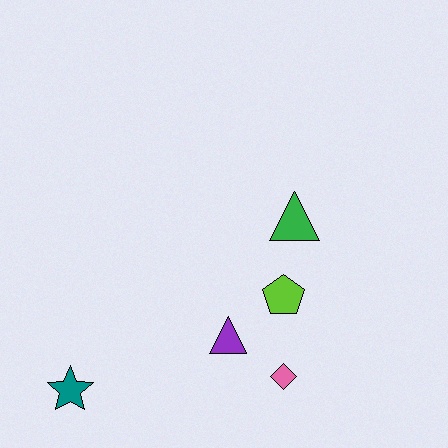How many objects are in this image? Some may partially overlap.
There are 5 objects.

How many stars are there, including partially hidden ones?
There is 1 star.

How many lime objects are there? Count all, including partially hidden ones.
There is 1 lime object.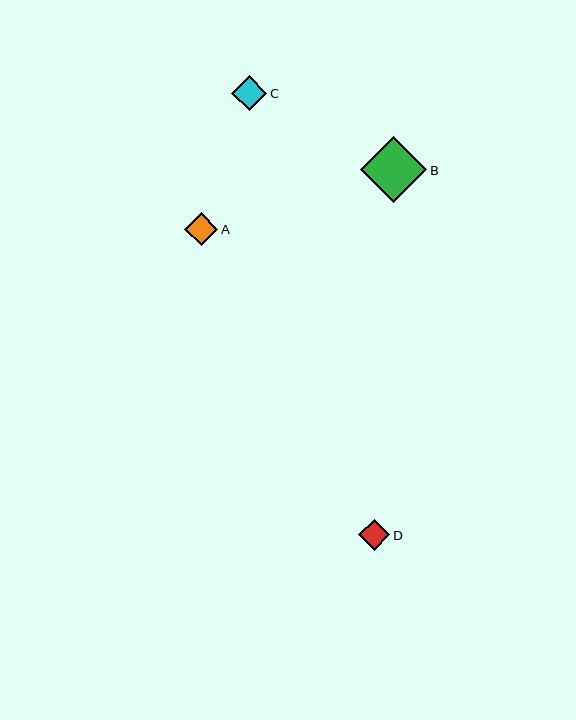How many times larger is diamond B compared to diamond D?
Diamond B is approximately 2.2 times the size of diamond D.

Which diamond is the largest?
Diamond B is the largest with a size of approximately 67 pixels.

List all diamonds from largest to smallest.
From largest to smallest: B, C, A, D.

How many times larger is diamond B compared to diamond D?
Diamond B is approximately 2.2 times the size of diamond D.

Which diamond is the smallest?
Diamond D is the smallest with a size of approximately 31 pixels.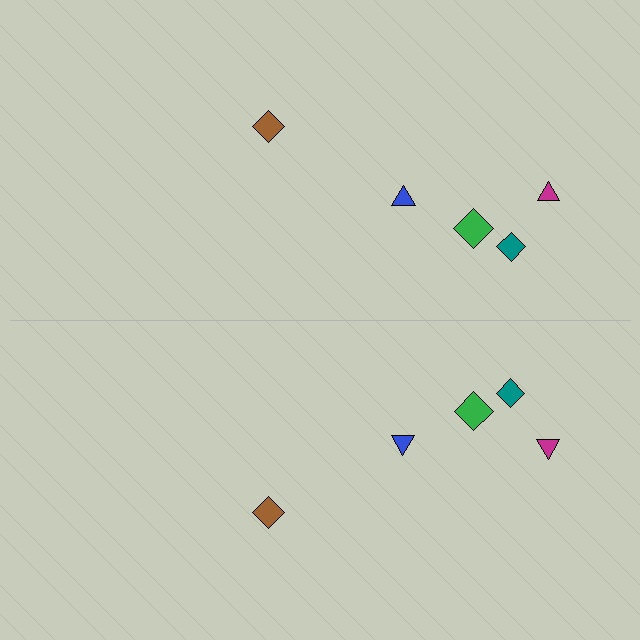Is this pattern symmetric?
Yes, this pattern has bilateral (reflection) symmetry.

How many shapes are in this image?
There are 10 shapes in this image.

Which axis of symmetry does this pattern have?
The pattern has a horizontal axis of symmetry running through the center of the image.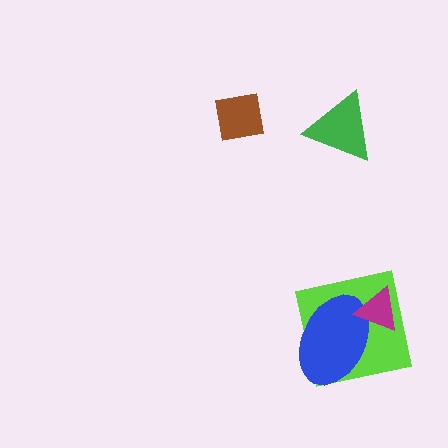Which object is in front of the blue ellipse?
The magenta triangle is in front of the blue ellipse.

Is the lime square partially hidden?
Yes, it is partially covered by another shape.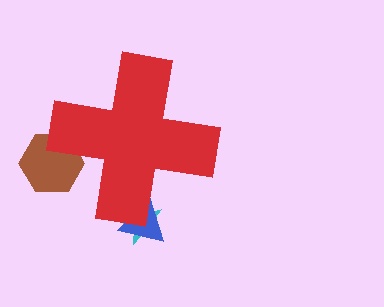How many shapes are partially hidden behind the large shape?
3 shapes are partially hidden.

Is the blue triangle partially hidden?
Yes, the blue triangle is partially hidden behind the red cross.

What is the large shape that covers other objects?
A red cross.